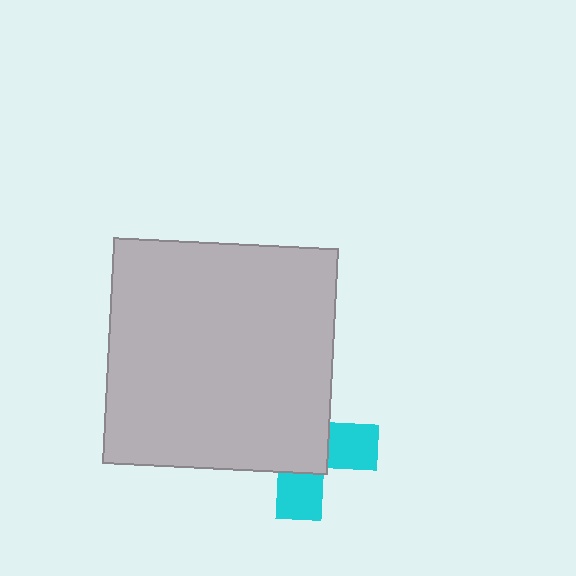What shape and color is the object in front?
The object in front is a light gray square.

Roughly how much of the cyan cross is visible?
A small part of it is visible (roughly 36%).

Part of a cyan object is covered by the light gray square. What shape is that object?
It is a cross.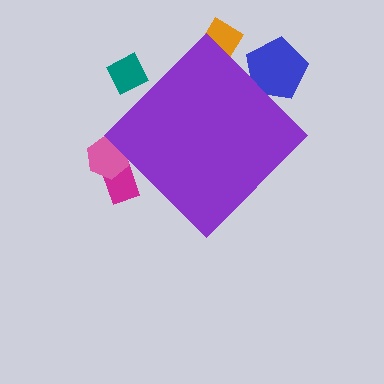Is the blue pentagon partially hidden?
Yes, the blue pentagon is partially hidden behind the purple diamond.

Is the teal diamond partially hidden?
Yes, the teal diamond is partially hidden behind the purple diamond.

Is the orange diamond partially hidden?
Yes, the orange diamond is partially hidden behind the purple diamond.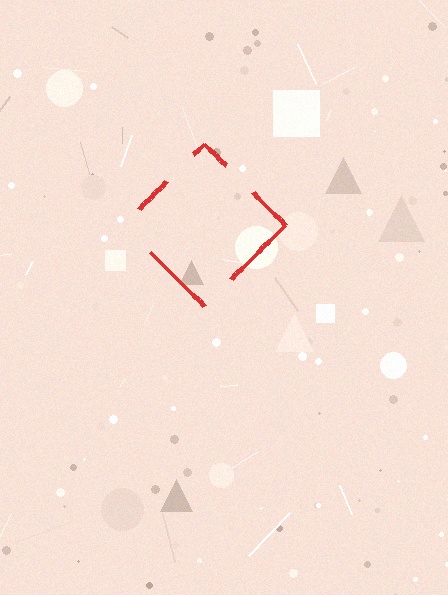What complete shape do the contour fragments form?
The contour fragments form a diamond.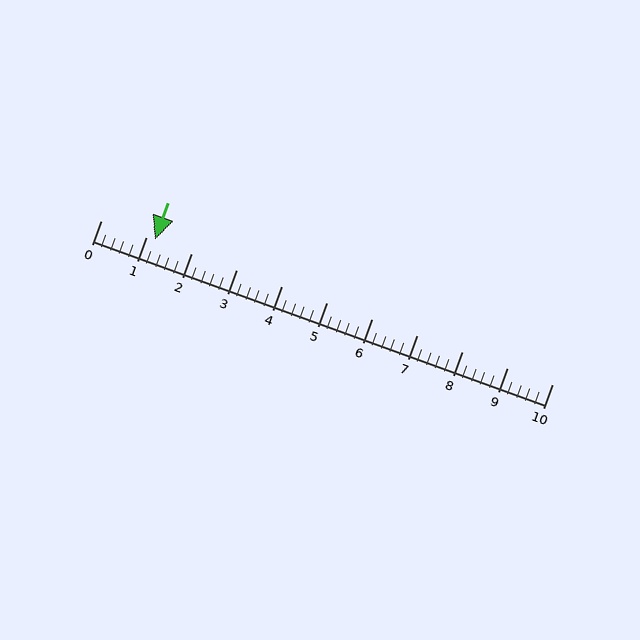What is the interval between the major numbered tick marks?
The major tick marks are spaced 1 units apart.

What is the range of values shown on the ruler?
The ruler shows values from 0 to 10.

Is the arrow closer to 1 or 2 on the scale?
The arrow is closer to 1.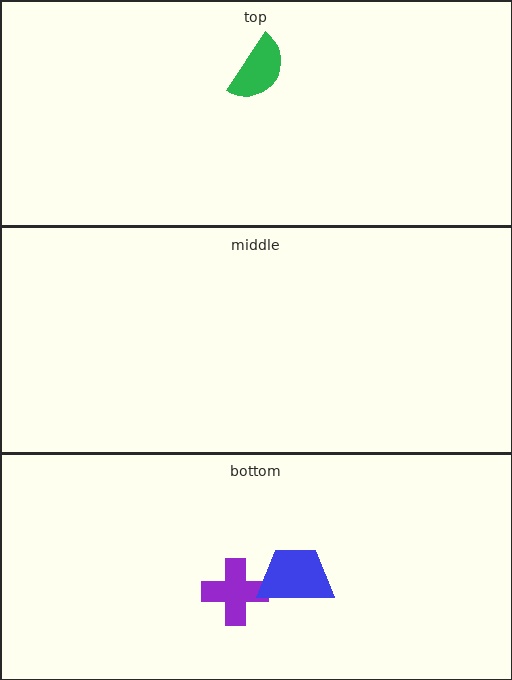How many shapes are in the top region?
1.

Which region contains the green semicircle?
The top region.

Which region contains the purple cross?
The bottom region.